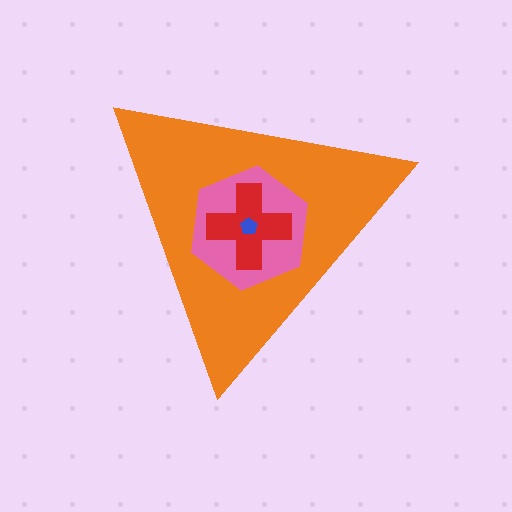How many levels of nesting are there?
4.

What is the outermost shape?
The orange triangle.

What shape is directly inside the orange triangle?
The pink hexagon.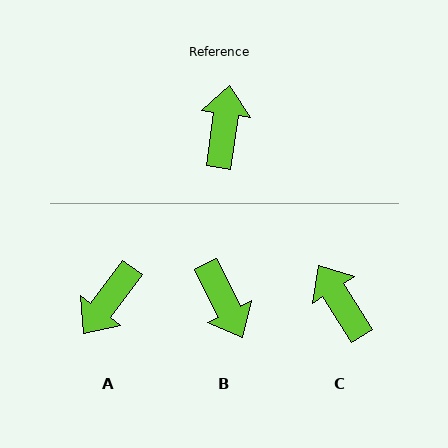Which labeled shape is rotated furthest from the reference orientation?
A, about 151 degrees away.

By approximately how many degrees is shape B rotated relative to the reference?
Approximately 145 degrees clockwise.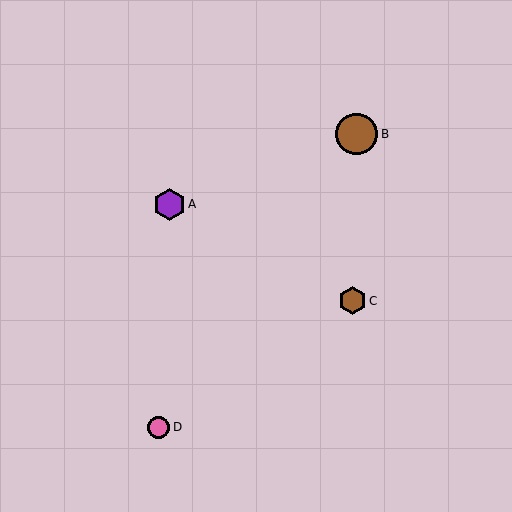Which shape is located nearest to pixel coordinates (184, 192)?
The purple hexagon (labeled A) at (169, 204) is nearest to that location.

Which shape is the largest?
The brown circle (labeled B) is the largest.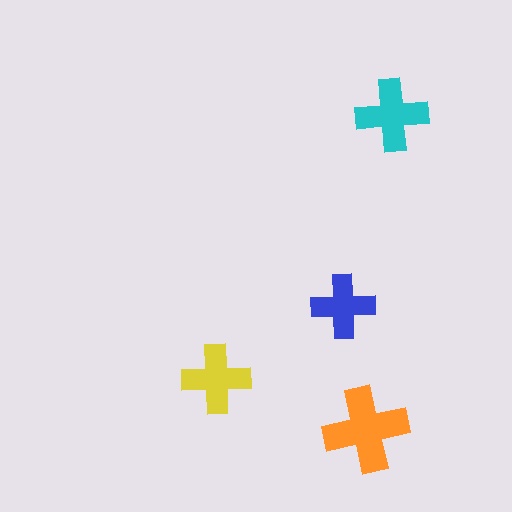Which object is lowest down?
The orange cross is bottommost.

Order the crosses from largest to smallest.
the orange one, the cyan one, the yellow one, the blue one.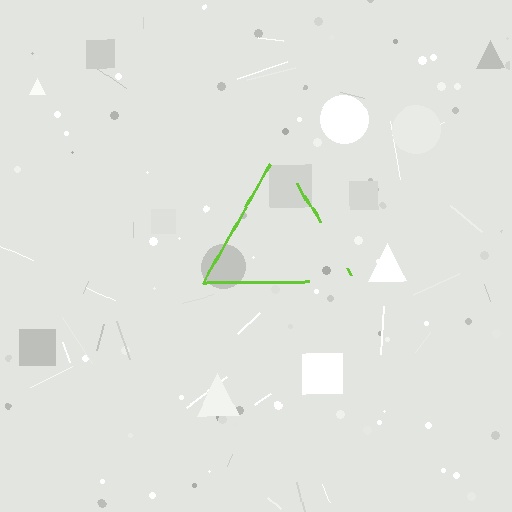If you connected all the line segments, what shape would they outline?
They would outline a triangle.